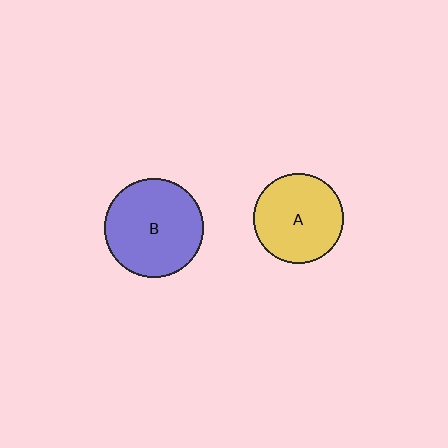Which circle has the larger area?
Circle B (blue).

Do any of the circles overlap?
No, none of the circles overlap.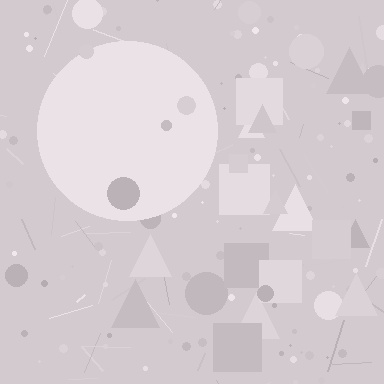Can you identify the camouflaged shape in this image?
The camouflaged shape is a circle.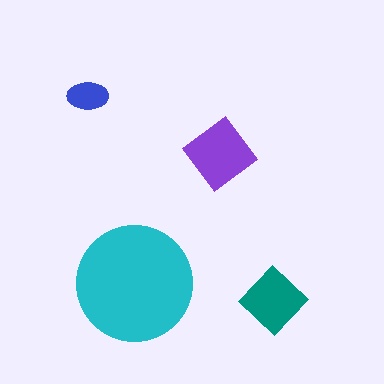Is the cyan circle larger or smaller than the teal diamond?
Larger.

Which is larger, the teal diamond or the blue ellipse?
The teal diamond.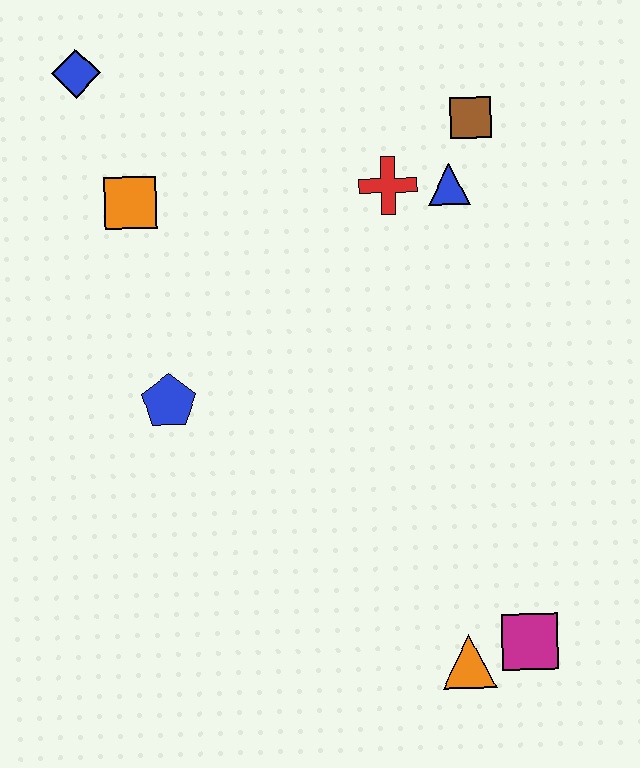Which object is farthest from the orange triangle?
The blue diamond is farthest from the orange triangle.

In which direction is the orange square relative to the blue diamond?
The orange square is below the blue diamond.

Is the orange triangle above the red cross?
No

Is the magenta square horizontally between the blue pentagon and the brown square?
No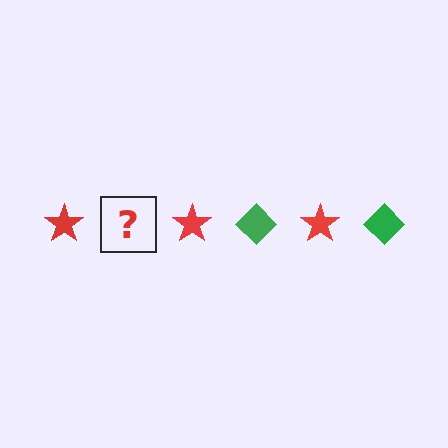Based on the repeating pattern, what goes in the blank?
The blank should be a green diamond.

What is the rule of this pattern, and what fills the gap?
The rule is that the pattern alternates between red star and green diamond. The gap should be filled with a green diamond.